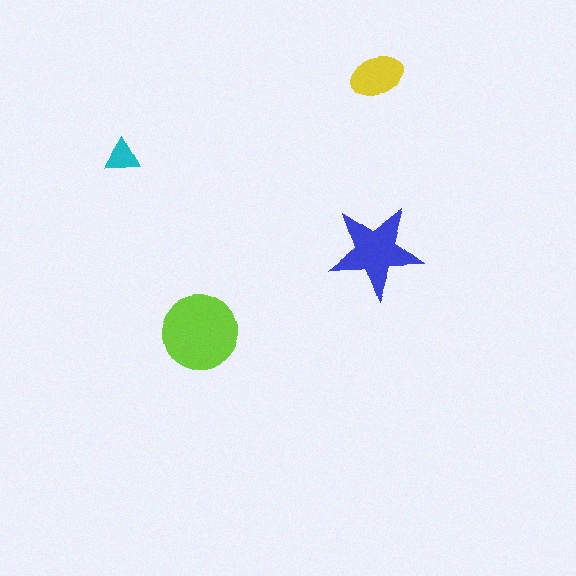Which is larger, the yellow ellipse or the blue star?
The blue star.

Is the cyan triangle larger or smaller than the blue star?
Smaller.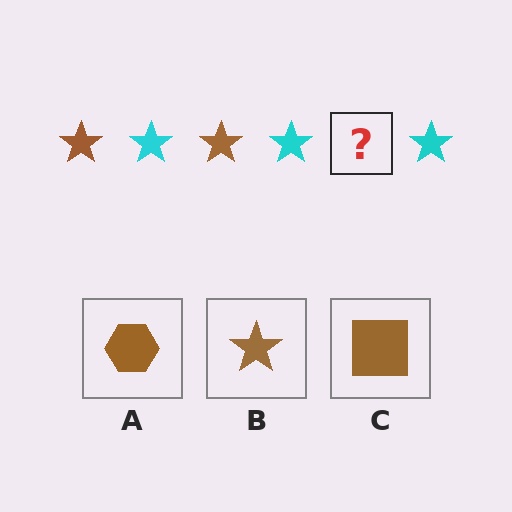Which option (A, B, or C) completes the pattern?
B.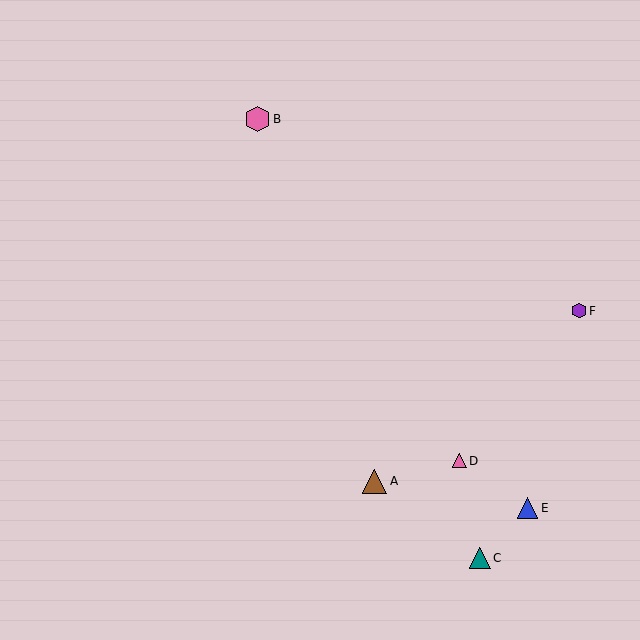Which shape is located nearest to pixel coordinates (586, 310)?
The purple hexagon (labeled F) at (579, 311) is nearest to that location.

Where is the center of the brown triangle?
The center of the brown triangle is at (375, 481).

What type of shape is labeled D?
Shape D is a pink triangle.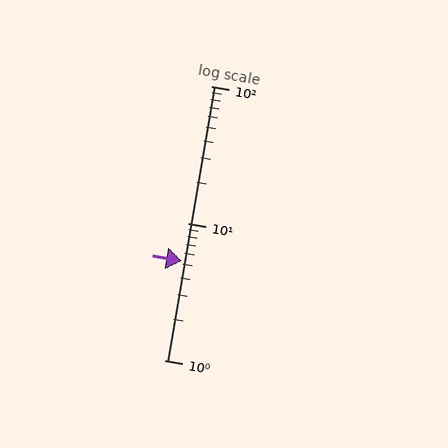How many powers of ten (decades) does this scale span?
The scale spans 2 decades, from 1 to 100.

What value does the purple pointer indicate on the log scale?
The pointer indicates approximately 5.3.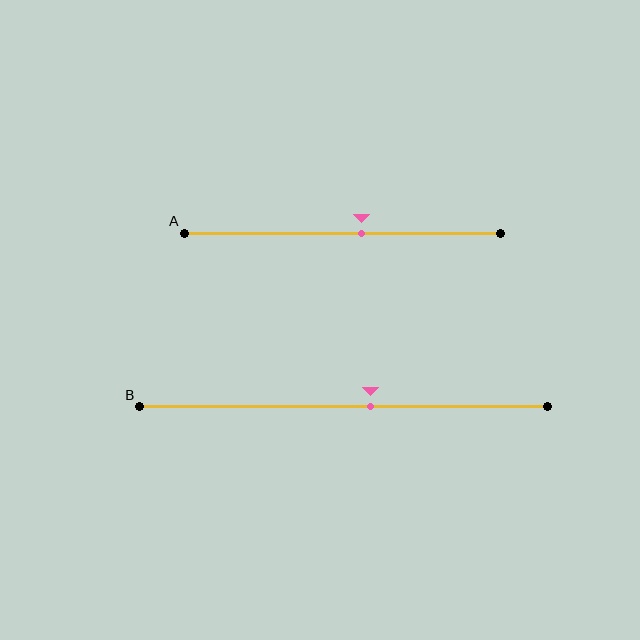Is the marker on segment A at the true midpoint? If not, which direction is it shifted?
No, the marker on segment A is shifted to the right by about 6% of the segment length.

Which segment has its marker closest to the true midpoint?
Segment A has its marker closest to the true midpoint.